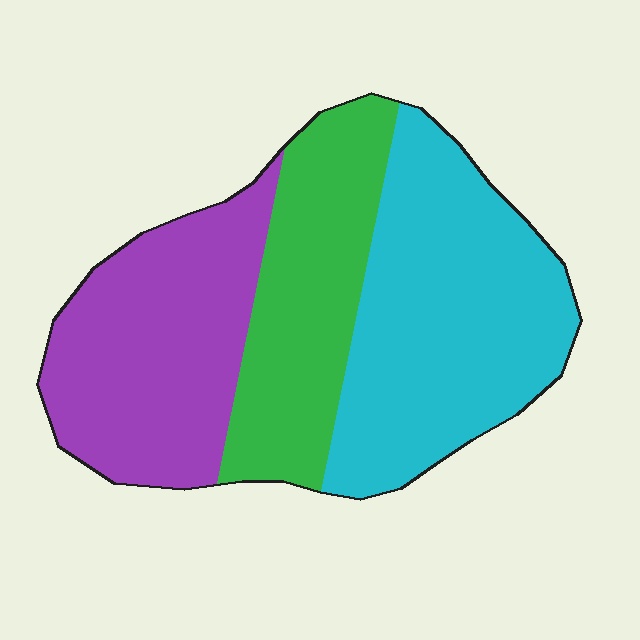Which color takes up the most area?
Cyan, at roughly 40%.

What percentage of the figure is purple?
Purple covers about 35% of the figure.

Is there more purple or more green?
Purple.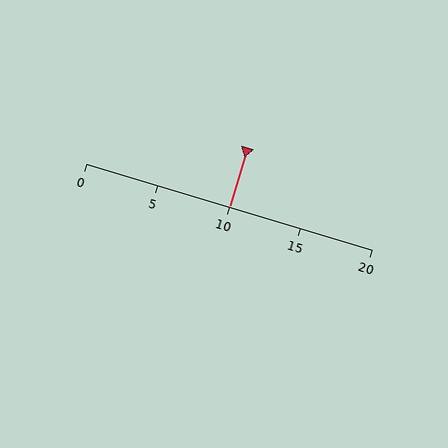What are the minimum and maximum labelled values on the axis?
The axis runs from 0 to 20.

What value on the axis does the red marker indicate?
The marker indicates approximately 10.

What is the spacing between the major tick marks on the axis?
The major ticks are spaced 5 apart.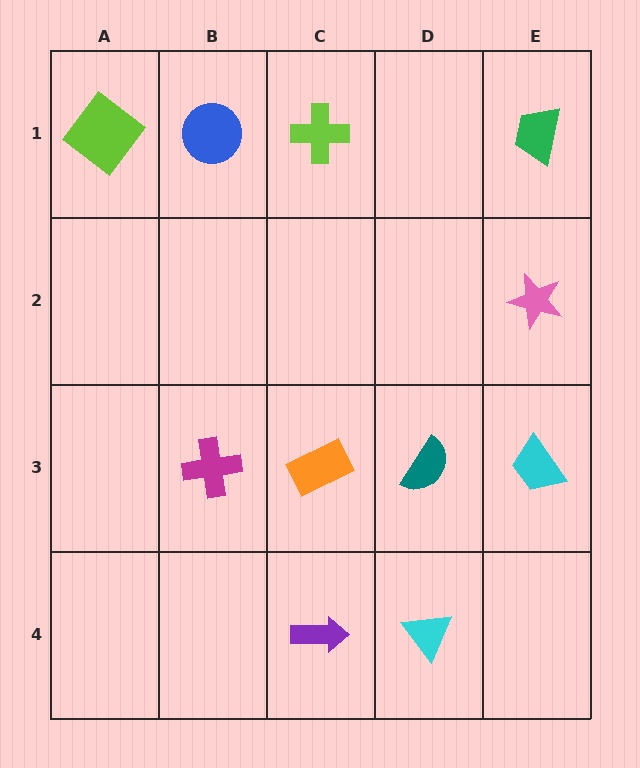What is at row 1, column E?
A green trapezoid.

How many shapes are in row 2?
1 shape.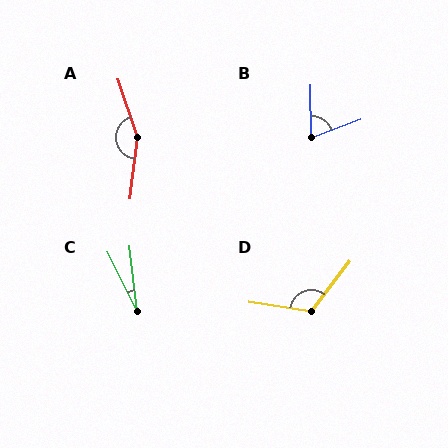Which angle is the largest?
A, at approximately 154 degrees.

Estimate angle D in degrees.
Approximately 118 degrees.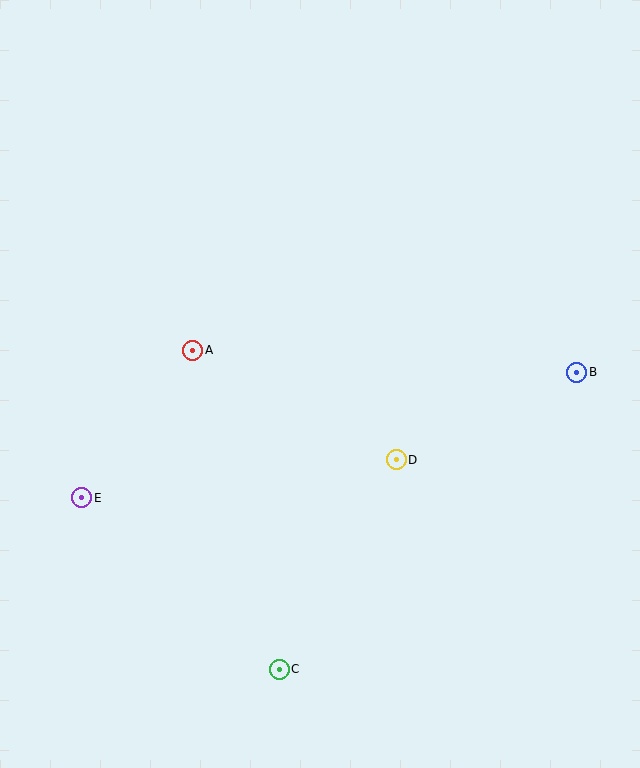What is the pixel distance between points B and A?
The distance between B and A is 385 pixels.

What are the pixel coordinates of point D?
Point D is at (396, 460).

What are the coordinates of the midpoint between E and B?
The midpoint between E and B is at (329, 435).